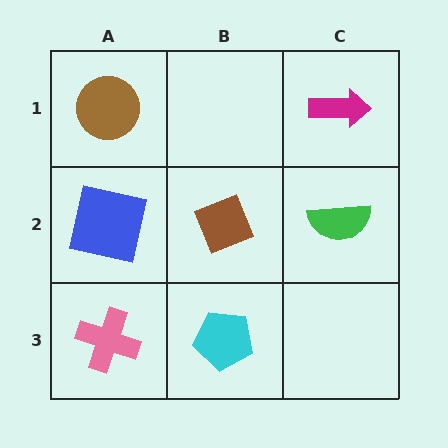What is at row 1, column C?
A magenta arrow.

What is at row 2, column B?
A brown diamond.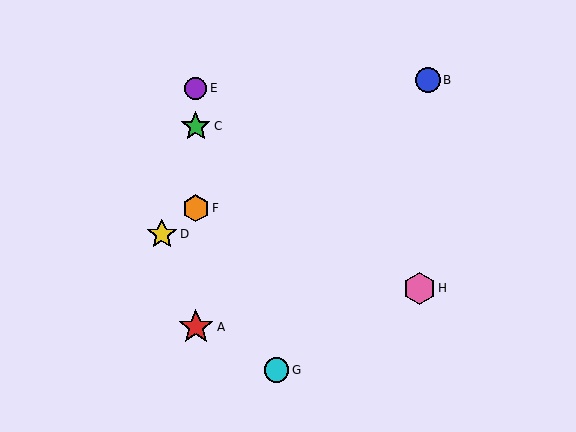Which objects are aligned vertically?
Objects A, C, E, F are aligned vertically.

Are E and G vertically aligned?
No, E is at x≈196 and G is at x≈277.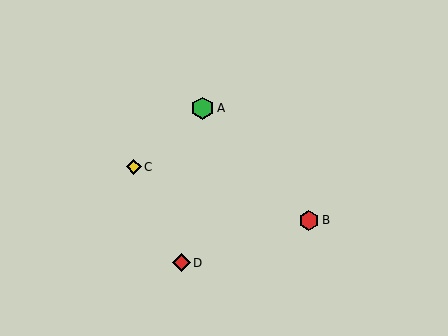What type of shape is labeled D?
Shape D is a red diamond.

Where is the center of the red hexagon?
The center of the red hexagon is at (309, 220).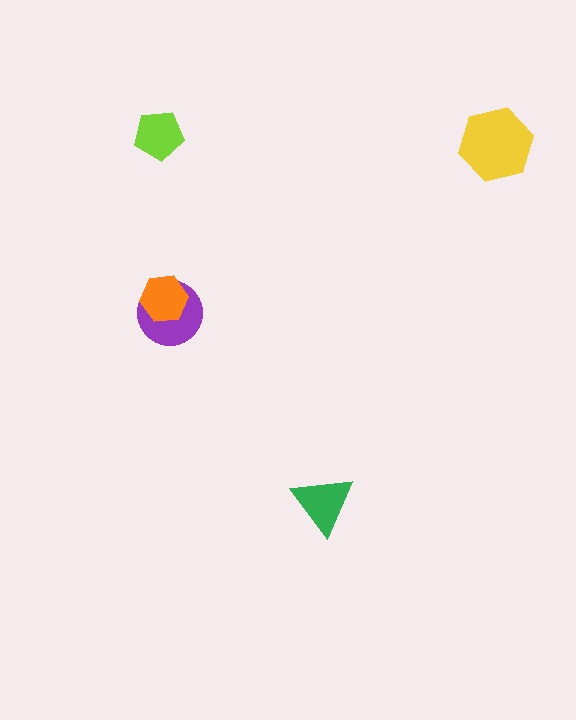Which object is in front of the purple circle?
The orange hexagon is in front of the purple circle.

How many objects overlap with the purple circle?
1 object overlaps with the purple circle.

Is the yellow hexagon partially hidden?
No, no other shape covers it.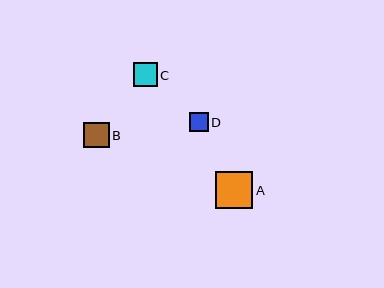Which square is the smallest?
Square D is the smallest with a size of approximately 19 pixels.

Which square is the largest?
Square A is the largest with a size of approximately 37 pixels.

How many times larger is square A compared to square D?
Square A is approximately 1.9 times the size of square D.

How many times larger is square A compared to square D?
Square A is approximately 1.9 times the size of square D.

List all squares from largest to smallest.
From largest to smallest: A, B, C, D.